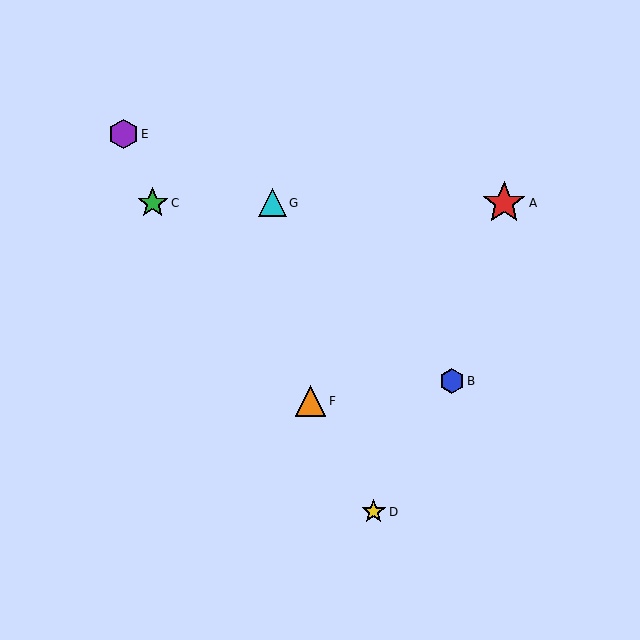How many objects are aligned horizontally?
3 objects (A, C, G) are aligned horizontally.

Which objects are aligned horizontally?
Objects A, C, G are aligned horizontally.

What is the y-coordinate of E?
Object E is at y≈134.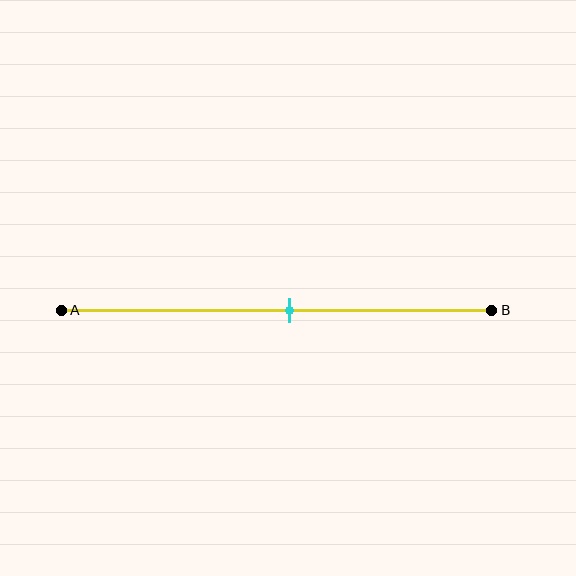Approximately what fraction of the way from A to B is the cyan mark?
The cyan mark is approximately 55% of the way from A to B.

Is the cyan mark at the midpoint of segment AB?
No, the mark is at about 55% from A, not at the 50% midpoint.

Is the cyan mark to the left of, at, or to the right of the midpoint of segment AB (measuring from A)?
The cyan mark is to the right of the midpoint of segment AB.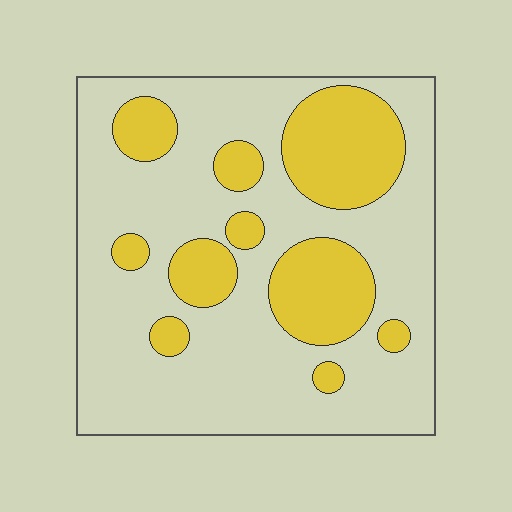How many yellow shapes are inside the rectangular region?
10.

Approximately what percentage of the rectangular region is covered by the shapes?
Approximately 30%.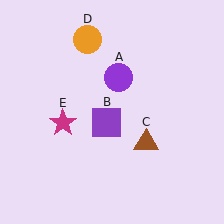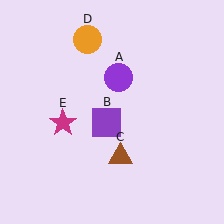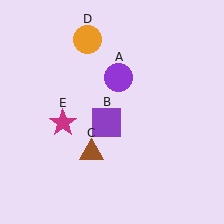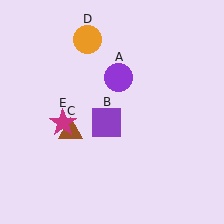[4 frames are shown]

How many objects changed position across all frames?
1 object changed position: brown triangle (object C).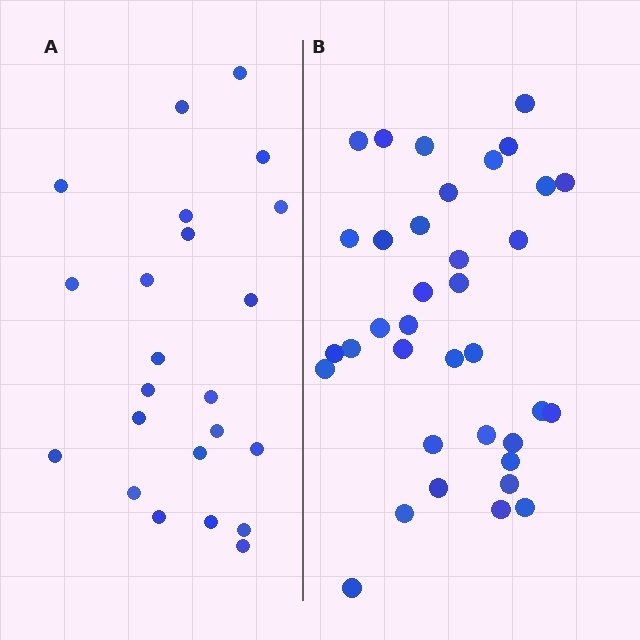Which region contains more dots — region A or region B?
Region B (the right region) has more dots.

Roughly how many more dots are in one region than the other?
Region B has approximately 15 more dots than region A.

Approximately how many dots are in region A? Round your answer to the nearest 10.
About 20 dots. (The exact count is 23, which rounds to 20.)